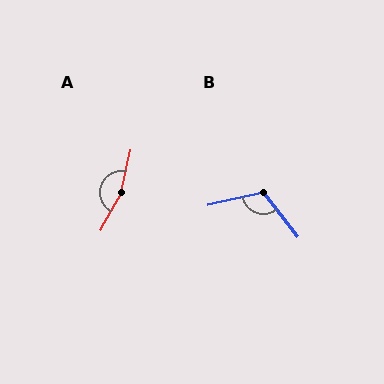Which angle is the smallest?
B, at approximately 115 degrees.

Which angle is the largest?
A, at approximately 164 degrees.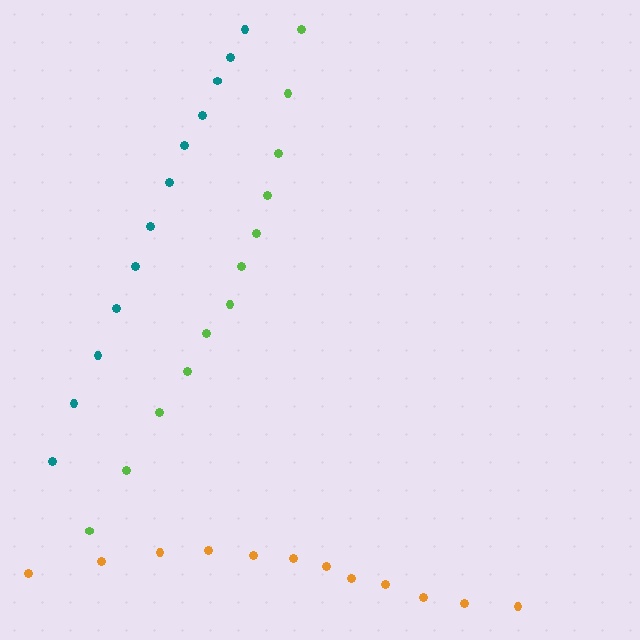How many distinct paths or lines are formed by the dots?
There are 3 distinct paths.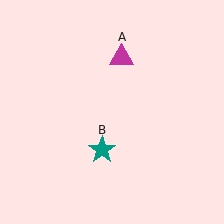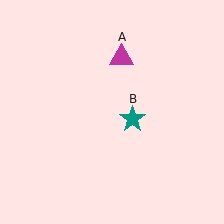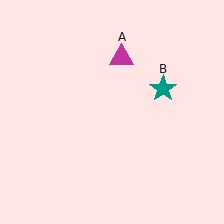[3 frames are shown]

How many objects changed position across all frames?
1 object changed position: teal star (object B).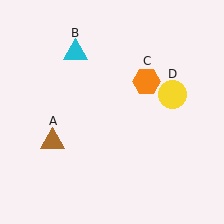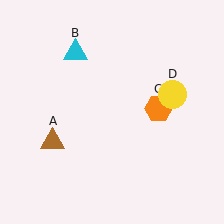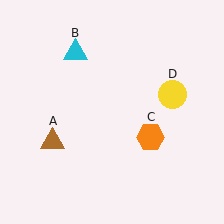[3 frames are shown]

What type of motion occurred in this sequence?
The orange hexagon (object C) rotated clockwise around the center of the scene.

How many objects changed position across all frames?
1 object changed position: orange hexagon (object C).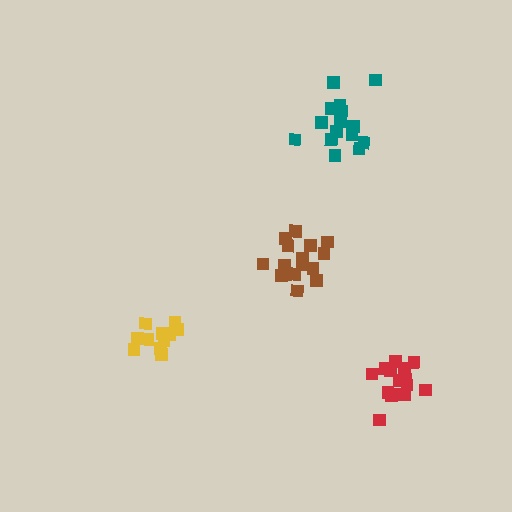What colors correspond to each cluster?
The clusters are colored: yellow, brown, teal, red.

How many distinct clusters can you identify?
There are 4 distinct clusters.